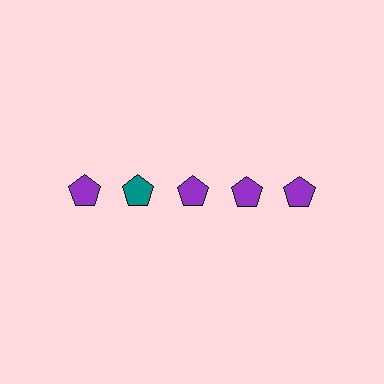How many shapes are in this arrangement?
There are 5 shapes arranged in a grid pattern.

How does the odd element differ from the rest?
It has a different color: teal instead of purple.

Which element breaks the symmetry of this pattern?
The teal pentagon in the top row, second from left column breaks the symmetry. All other shapes are purple pentagons.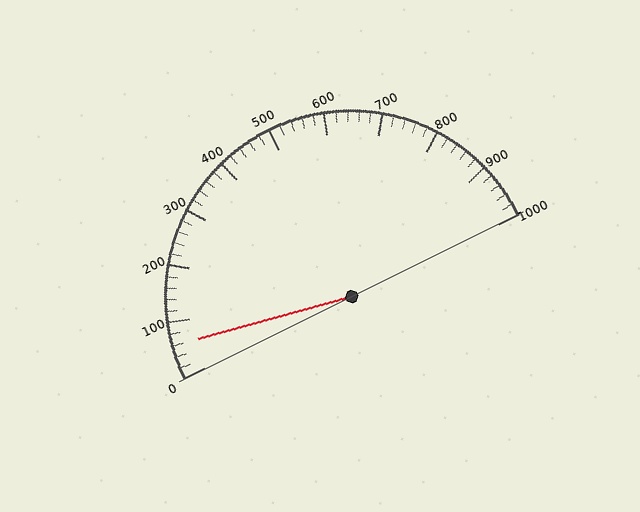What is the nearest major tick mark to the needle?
The nearest major tick mark is 100.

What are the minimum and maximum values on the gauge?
The gauge ranges from 0 to 1000.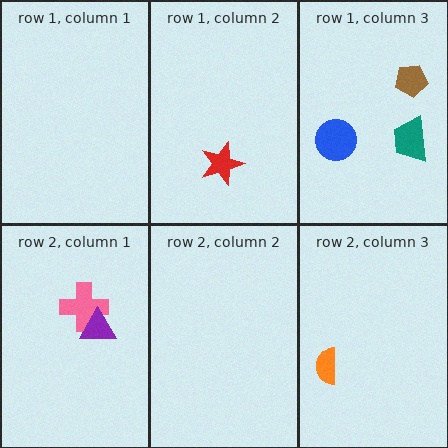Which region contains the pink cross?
The row 2, column 1 region.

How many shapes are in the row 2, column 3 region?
1.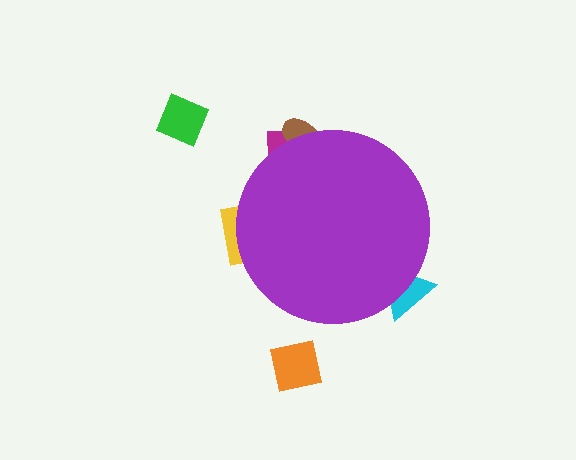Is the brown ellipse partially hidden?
Yes, the brown ellipse is partially hidden behind the purple circle.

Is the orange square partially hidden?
No, the orange square is fully visible.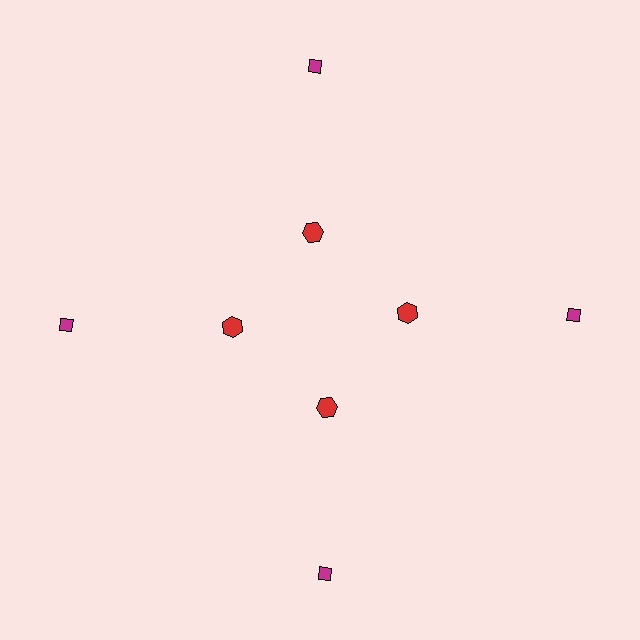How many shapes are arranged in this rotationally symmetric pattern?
There are 8 shapes, arranged in 4 groups of 2.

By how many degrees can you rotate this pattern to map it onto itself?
The pattern maps onto itself every 90 degrees of rotation.